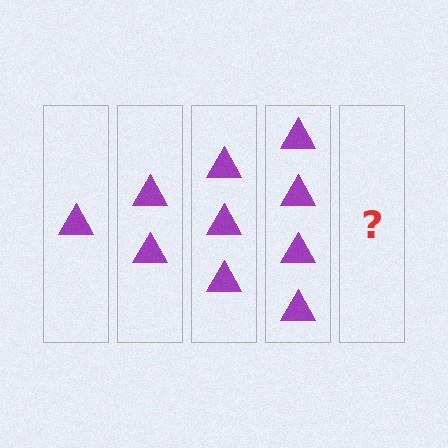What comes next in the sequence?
The next element should be 5 triangles.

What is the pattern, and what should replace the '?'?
The pattern is that each step adds one more triangle. The '?' should be 5 triangles.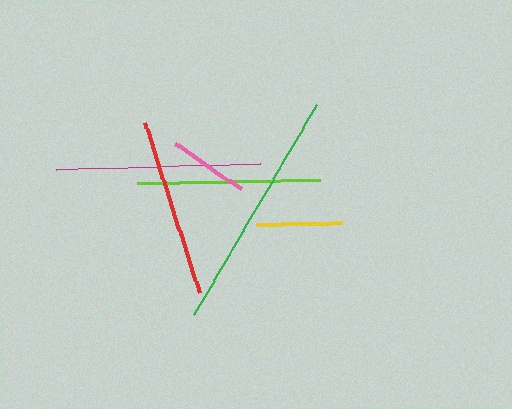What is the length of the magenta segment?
The magenta segment is approximately 204 pixels long.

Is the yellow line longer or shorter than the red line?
The red line is longer than the yellow line.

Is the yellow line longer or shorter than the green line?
The green line is longer than the yellow line.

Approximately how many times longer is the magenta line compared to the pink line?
The magenta line is approximately 2.5 times the length of the pink line.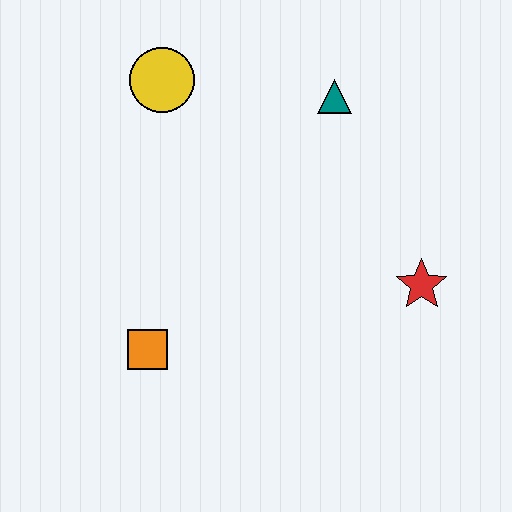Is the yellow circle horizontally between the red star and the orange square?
Yes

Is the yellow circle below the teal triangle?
No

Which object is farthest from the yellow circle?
The red star is farthest from the yellow circle.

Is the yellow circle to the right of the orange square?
Yes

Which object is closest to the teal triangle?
The yellow circle is closest to the teal triangle.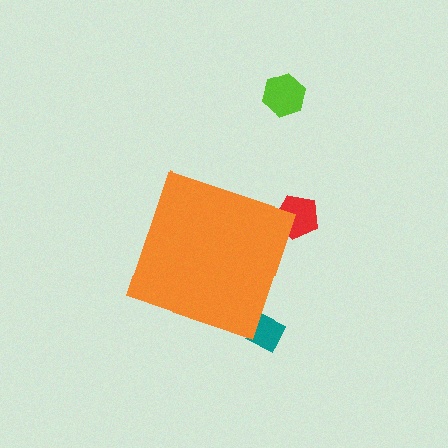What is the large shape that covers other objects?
An orange diamond.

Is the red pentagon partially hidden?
Yes, the red pentagon is partially hidden behind the orange diamond.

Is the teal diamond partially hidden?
Yes, the teal diamond is partially hidden behind the orange diamond.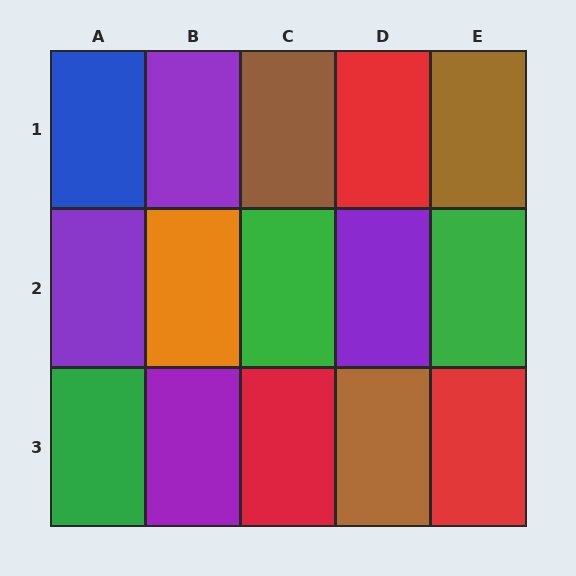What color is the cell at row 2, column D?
Purple.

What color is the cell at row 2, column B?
Orange.